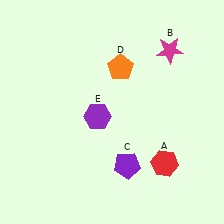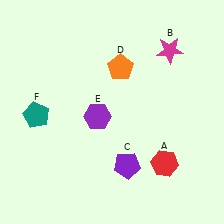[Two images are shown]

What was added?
A teal pentagon (F) was added in Image 2.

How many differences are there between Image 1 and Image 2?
There is 1 difference between the two images.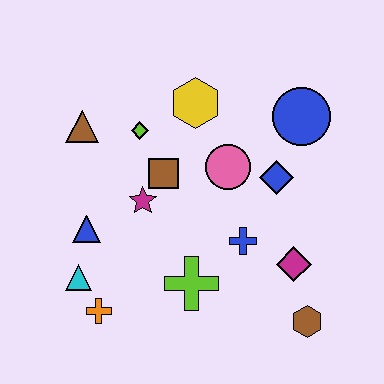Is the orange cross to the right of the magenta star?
No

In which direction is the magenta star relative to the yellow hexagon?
The magenta star is below the yellow hexagon.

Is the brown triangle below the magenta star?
No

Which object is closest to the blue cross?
The magenta diamond is closest to the blue cross.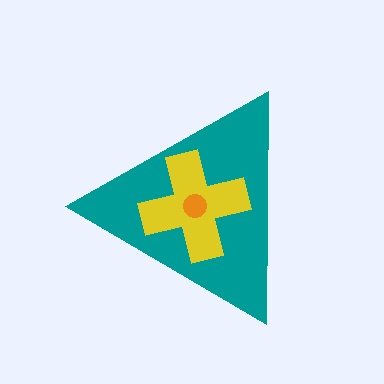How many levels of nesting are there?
3.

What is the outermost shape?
The teal triangle.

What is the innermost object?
The orange circle.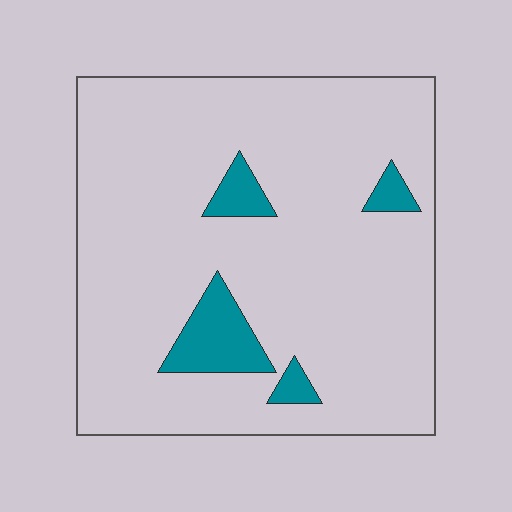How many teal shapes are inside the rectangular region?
4.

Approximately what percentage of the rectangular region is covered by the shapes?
Approximately 10%.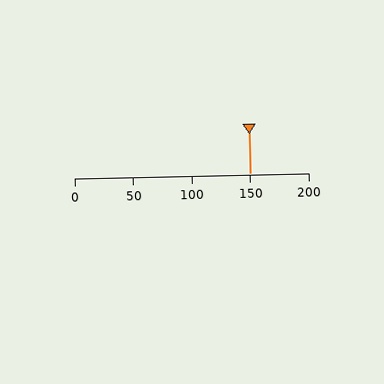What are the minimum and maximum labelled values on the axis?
The axis runs from 0 to 200.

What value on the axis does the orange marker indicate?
The marker indicates approximately 150.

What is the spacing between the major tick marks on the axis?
The major ticks are spaced 50 apart.